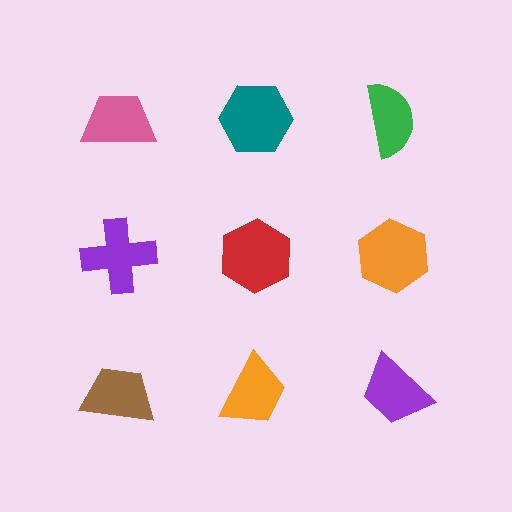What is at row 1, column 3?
A green semicircle.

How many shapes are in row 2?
3 shapes.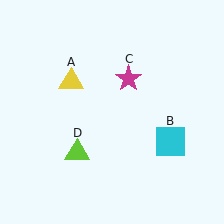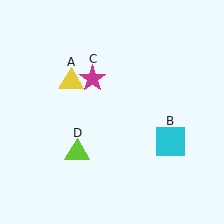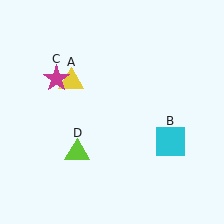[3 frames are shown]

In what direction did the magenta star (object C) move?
The magenta star (object C) moved left.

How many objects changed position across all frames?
1 object changed position: magenta star (object C).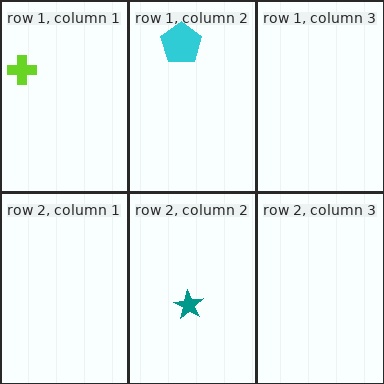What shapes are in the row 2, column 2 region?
The teal star.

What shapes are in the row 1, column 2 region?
The cyan pentagon.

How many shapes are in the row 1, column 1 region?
1.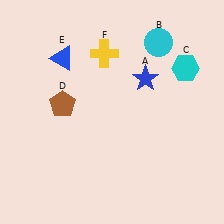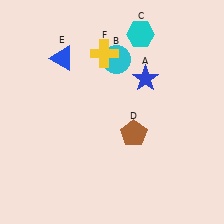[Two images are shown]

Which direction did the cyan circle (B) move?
The cyan circle (B) moved left.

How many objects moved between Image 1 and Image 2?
3 objects moved between the two images.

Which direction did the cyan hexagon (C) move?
The cyan hexagon (C) moved left.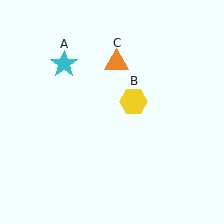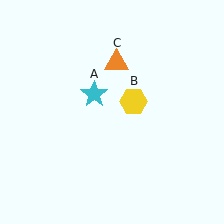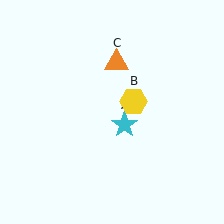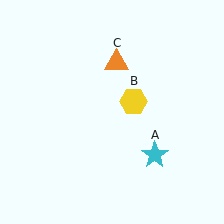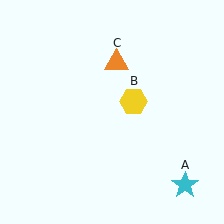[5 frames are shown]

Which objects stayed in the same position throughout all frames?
Yellow hexagon (object B) and orange triangle (object C) remained stationary.